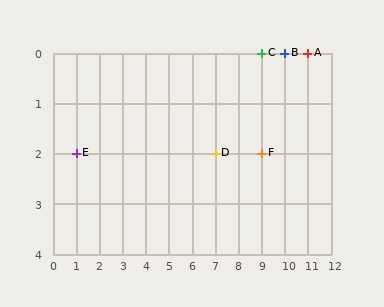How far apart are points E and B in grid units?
Points E and B are 9 columns and 2 rows apart (about 9.2 grid units diagonally).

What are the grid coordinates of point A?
Point A is at grid coordinates (11, 0).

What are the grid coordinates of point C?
Point C is at grid coordinates (9, 0).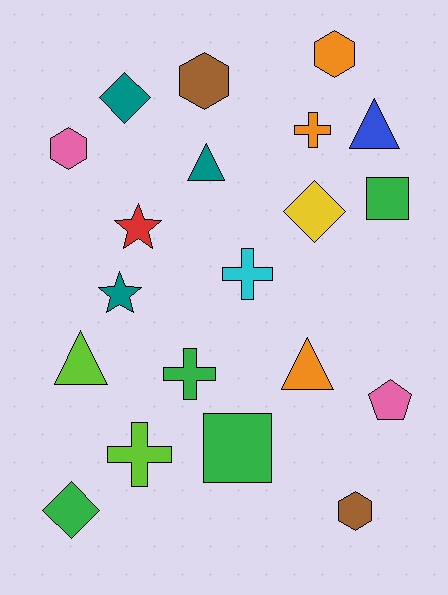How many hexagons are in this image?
There are 4 hexagons.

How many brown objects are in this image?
There are 2 brown objects.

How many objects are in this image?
There are 20 objects.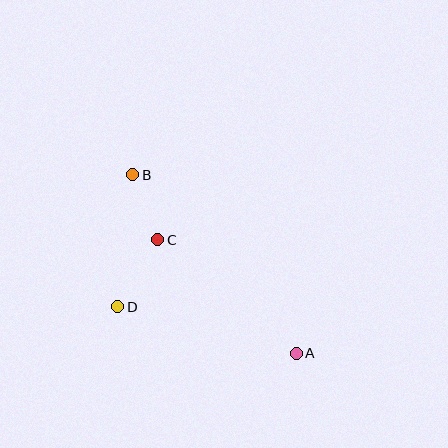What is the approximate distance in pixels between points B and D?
The distance between B and D is approximately 133 pixels.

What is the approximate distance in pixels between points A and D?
The distance between A and D is approximately 184 pixels.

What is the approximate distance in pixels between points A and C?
The distance between A and C is approximately 179 pixels.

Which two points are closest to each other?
Points B and C are closest to each other.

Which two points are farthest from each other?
Points A and B are farthest from each other.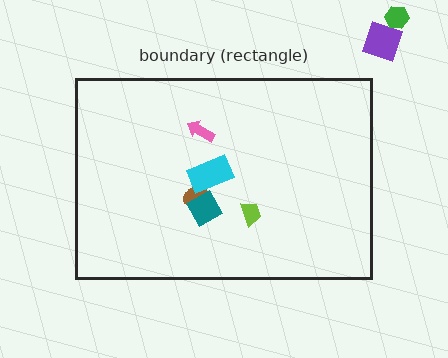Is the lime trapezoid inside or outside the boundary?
Inside.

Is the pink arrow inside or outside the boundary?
Inside.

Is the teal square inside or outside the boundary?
Inside.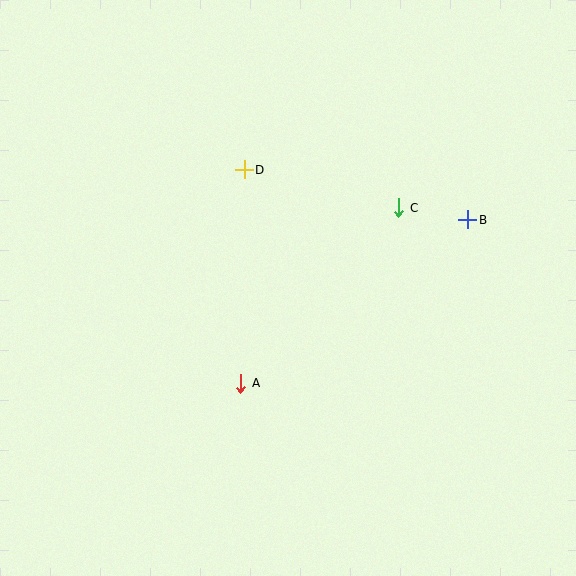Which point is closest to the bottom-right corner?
Point B is closest to the bottom-right corner.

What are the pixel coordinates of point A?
Point A is at (241, 383).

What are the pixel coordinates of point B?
Point B is at (468, 220).